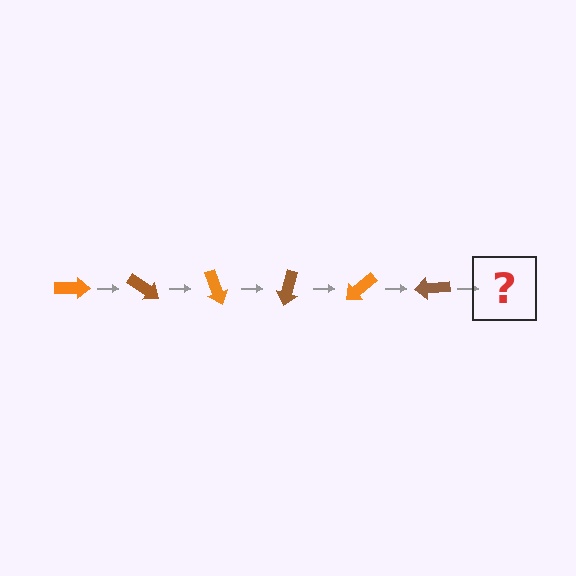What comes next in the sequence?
The next element should be an orange arrow, rotated 210 degrees from the start.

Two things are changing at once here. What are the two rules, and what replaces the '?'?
The two rules are that it rotates 35 degrees each step and the color cycles through orange and brown. The '?' should be an orange arrow, rotated 210 degrees from the start.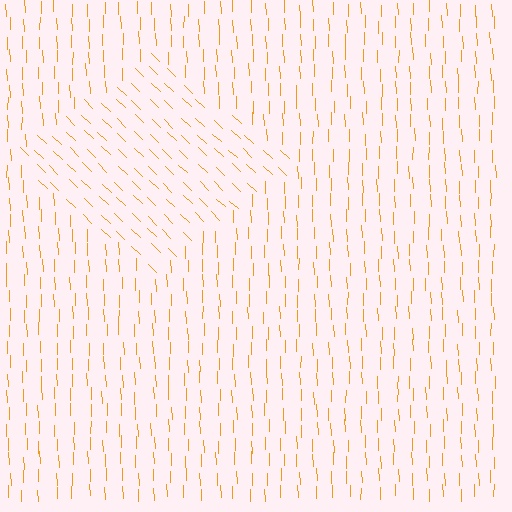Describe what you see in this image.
The image is filled with small orange line segments. A diamond region in the image has lines oriented differently from the surrounding lines, creating a visible texture boundary.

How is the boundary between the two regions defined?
The boundary is defined purely by a change in line orientation (approximately 45 degrees difference). All lines are the same color and thickness.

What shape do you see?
I see a diamond.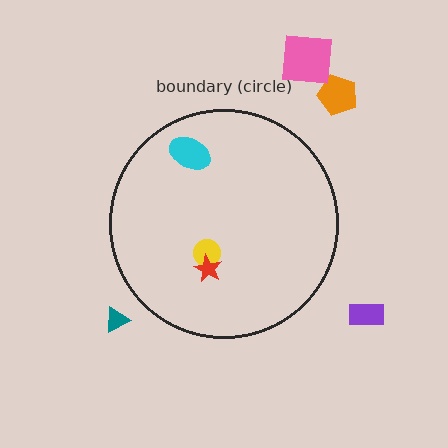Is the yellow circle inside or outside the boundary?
Inside.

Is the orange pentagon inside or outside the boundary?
Outside.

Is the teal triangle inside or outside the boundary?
Outside.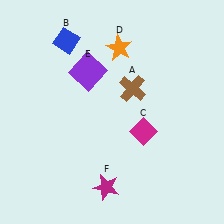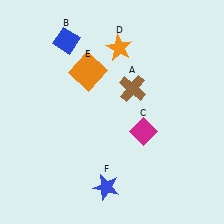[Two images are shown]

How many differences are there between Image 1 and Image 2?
There are 2 differences between the two images.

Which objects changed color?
E changed from purple to orange. F changed from magenta to blue.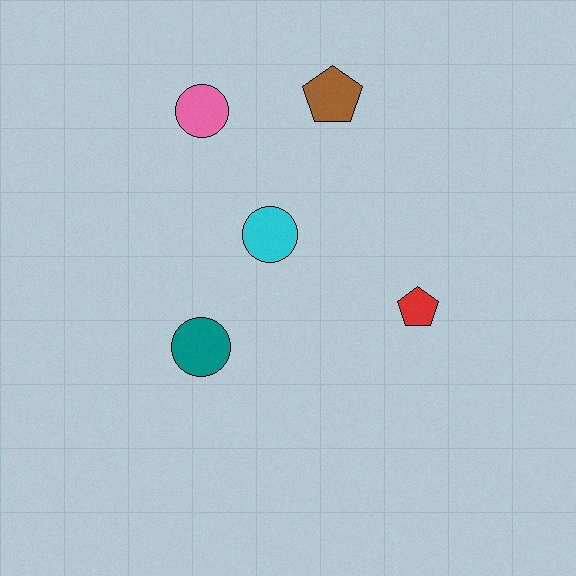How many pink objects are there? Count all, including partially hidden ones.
There is 1 pink object.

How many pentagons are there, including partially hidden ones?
There are 2 pentagons.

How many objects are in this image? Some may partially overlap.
There are 5 objects.